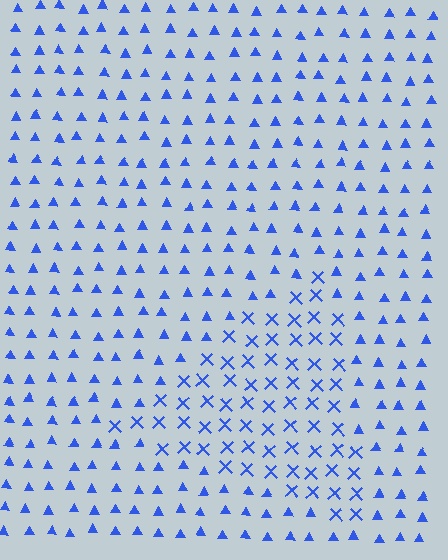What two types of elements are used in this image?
The image uses X marks inside the triangle region and triangles outside it.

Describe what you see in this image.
The image is filled with small blue elements arranged in a uniform grid. A triangle-shaped region contains X marks, while the surrounding area contains triangles. The boundary is defined purely by the change in element shape.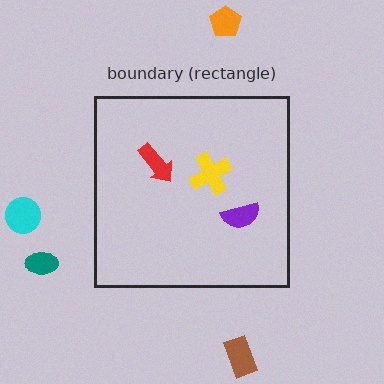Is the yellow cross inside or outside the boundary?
Inside.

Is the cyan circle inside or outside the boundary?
Outside.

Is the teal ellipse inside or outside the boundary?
Outside.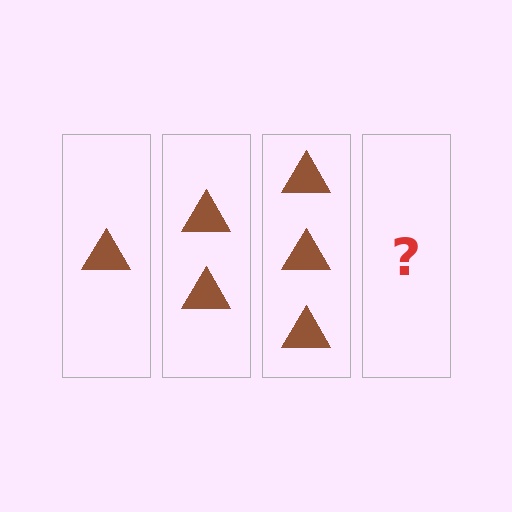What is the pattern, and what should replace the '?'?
The pattern is that each step adds one more triangle. The '?' should be 4 triangles.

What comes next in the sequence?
The next element should be 4 triangles.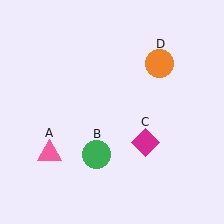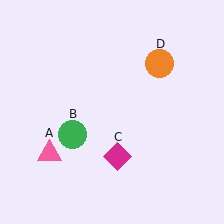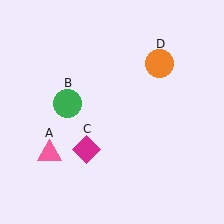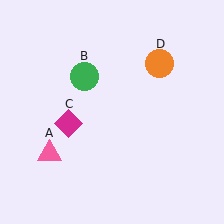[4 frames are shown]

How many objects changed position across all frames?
2 objects changed position: green circle (object B), magenta diamond (object C).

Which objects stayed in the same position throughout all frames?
Pink triangle (object A) and orange circle (object D) remained stationary.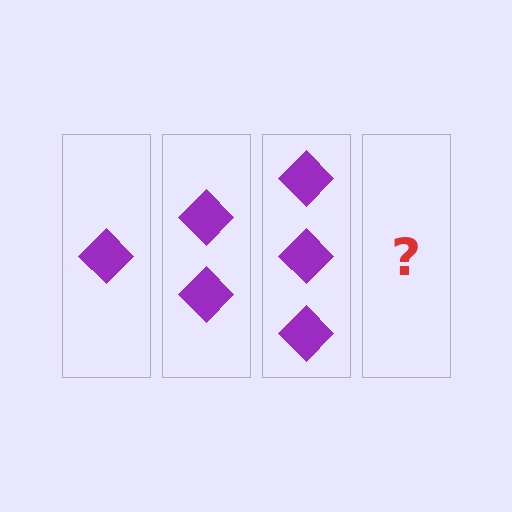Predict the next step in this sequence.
The next step is 4 diamonds.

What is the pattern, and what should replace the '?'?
The pattern is that each step adds one more diamond. The '?' should be 4 diamonds.